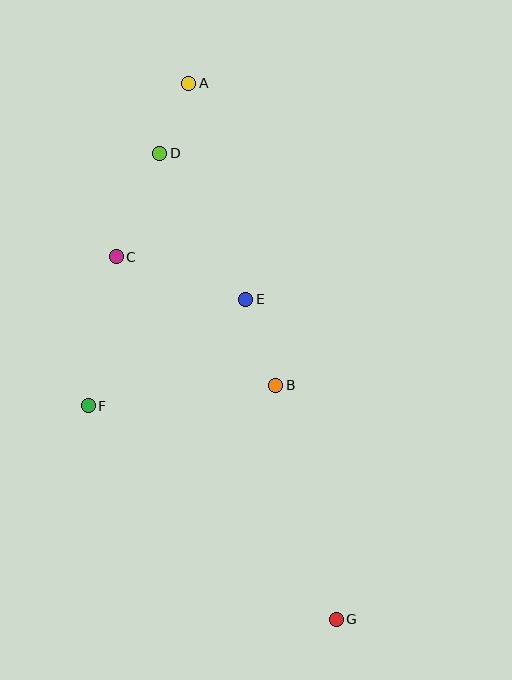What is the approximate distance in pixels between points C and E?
The distance between C and E is approximately 136 pixels.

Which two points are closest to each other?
Points A and D are closest to each other.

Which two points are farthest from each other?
Points A and G are farthest from each other.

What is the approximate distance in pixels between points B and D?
The distance between B and D is approximately 259 pixels.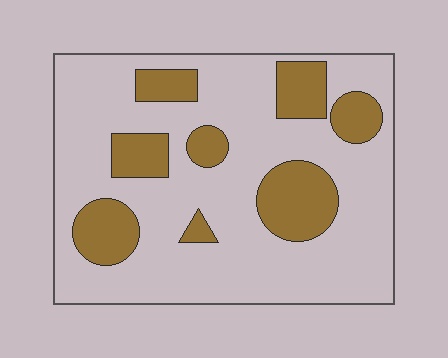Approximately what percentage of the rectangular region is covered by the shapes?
Approximately 25%.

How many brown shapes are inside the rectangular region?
8.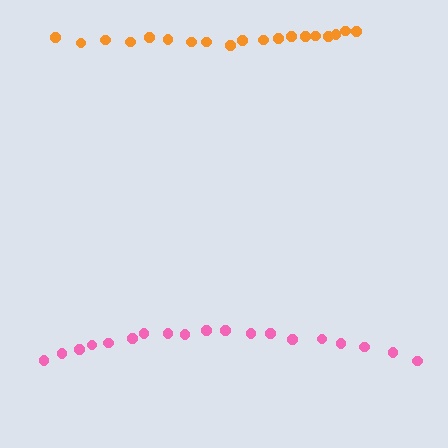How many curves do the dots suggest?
There are 2 distinct paths.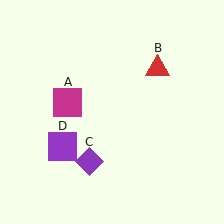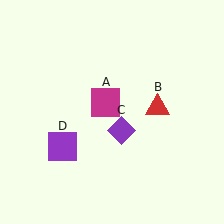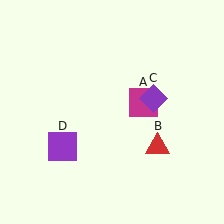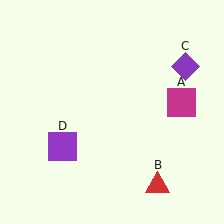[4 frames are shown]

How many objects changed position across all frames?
3 objects changed position: magenta square (object A), red triangle (object B), purple diamond (object C).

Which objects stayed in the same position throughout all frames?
Purple square (object D) remained stationary.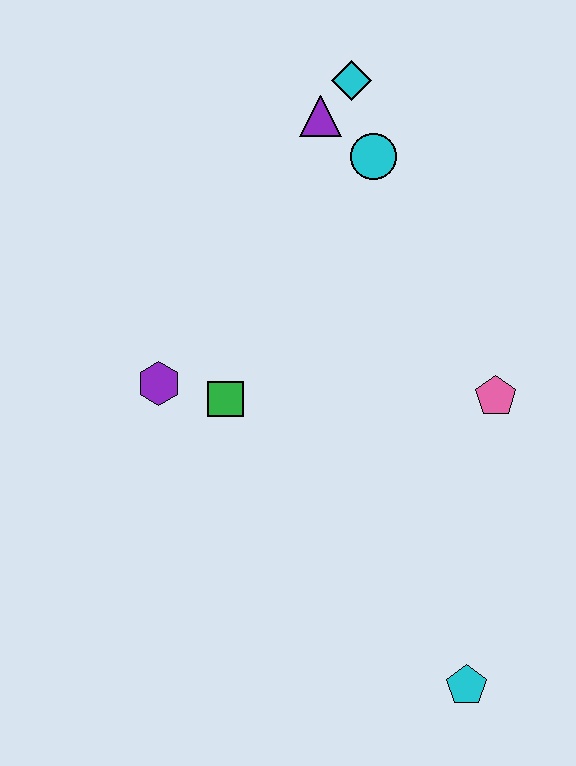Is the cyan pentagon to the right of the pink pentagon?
No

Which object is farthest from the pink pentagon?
The cyan diamond is farthest from the pink pentagon.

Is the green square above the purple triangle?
No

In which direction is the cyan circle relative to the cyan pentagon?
The cyan circle is above the cyan pentagon.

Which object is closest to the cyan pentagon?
The pink pentagon is closest to the cyan pentagon.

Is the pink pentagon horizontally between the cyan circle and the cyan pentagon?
No